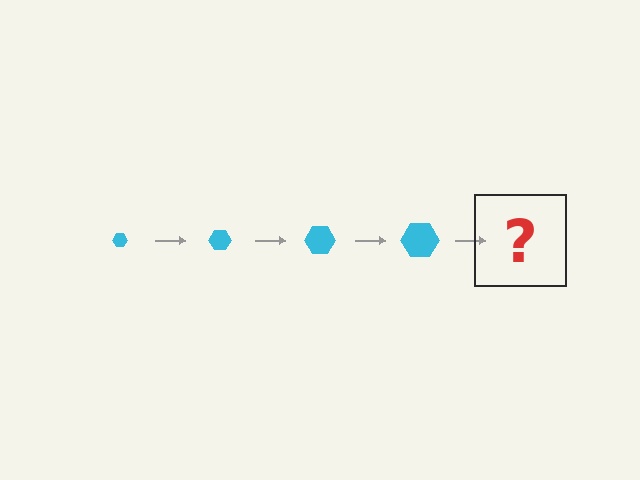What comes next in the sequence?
The next element should be a cyan hexagon, larger than the previous one.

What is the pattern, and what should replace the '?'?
The pattern is that the hexagon gets progressively larger each step. The '?' should be a cyan hexagon, larger than the previous one.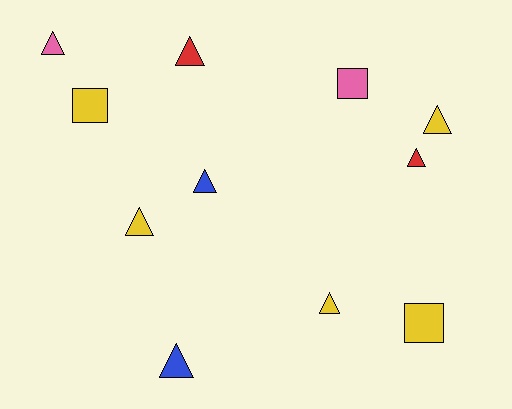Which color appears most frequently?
Yellow, with 5 objects.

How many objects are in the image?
There are 11 objects.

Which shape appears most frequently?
Triangle, with 8 objects.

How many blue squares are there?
There are no blue squares.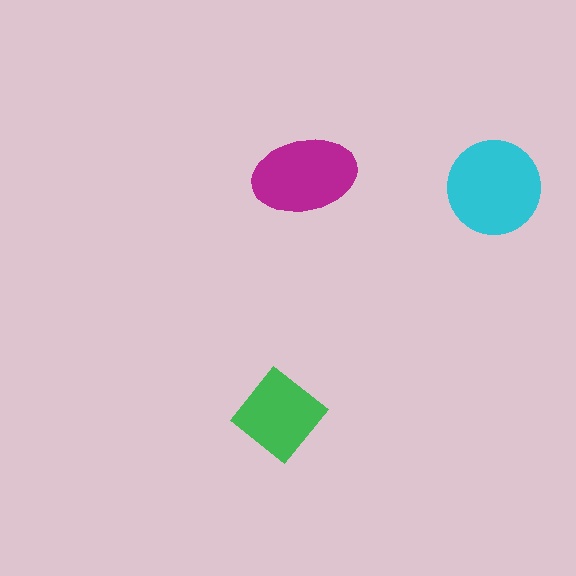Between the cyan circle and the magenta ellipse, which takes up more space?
The cyan circle.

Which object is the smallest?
The green diamond.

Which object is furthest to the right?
The cyan circle is rightmost.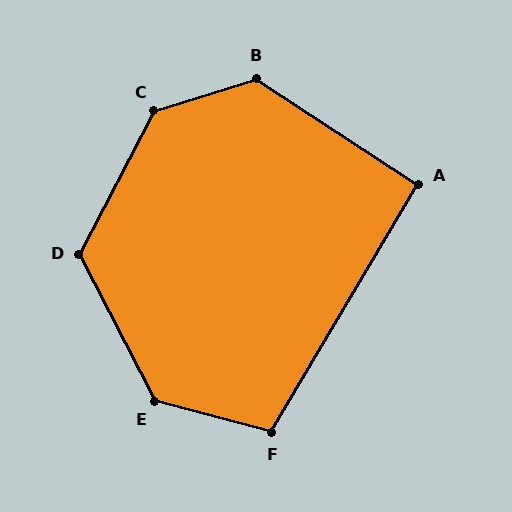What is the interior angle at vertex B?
Approximately 129 degrees (obtuse).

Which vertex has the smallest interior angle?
A, at approximately 93 degrees.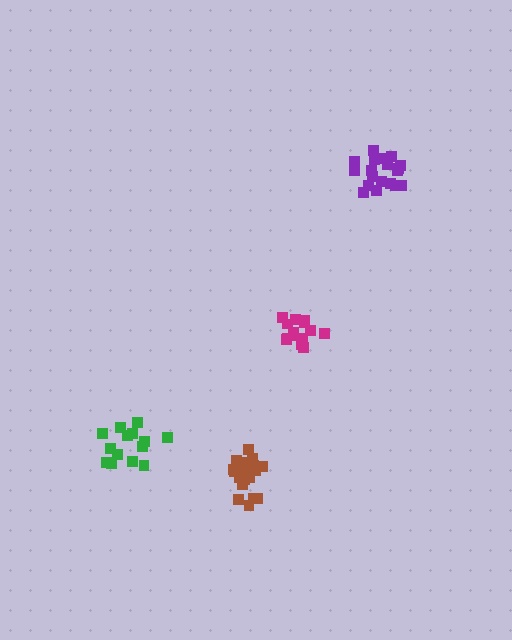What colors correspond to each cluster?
The clusters are colored: purple, magenta, green, brown.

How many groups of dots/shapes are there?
There are 4 groups.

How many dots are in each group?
Group 1: 19 dots, Group 2: 14 dots, Group 3: 14 dots, Group 4: 20 dots (67 total).